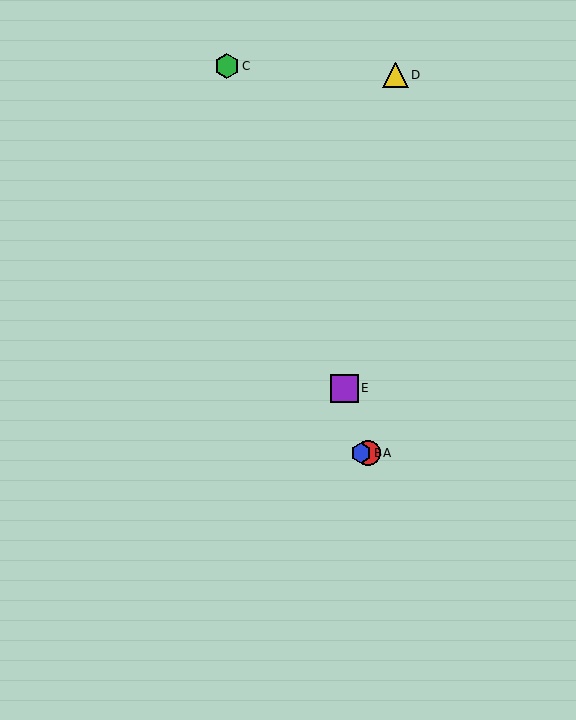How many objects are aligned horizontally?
2 objects (A, B) are aligned horizontally.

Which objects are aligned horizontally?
Objects A, B are aligned horizontally.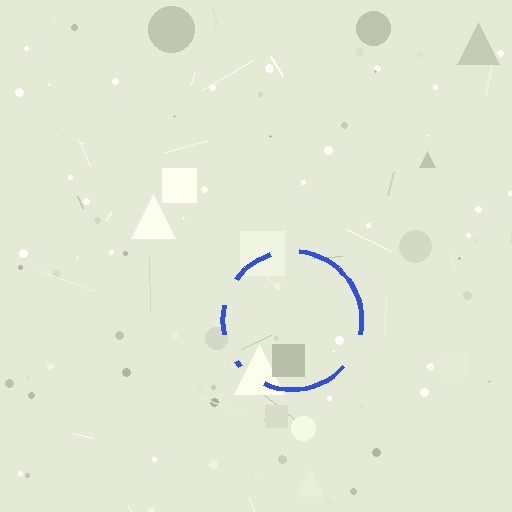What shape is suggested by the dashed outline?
The dashed outline suggests a circle.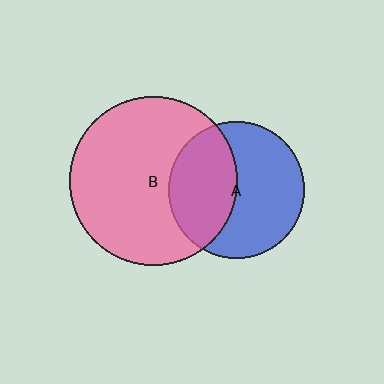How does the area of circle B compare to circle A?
Approximately 1.5 times.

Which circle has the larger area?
Circle B (pink).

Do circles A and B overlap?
Yes.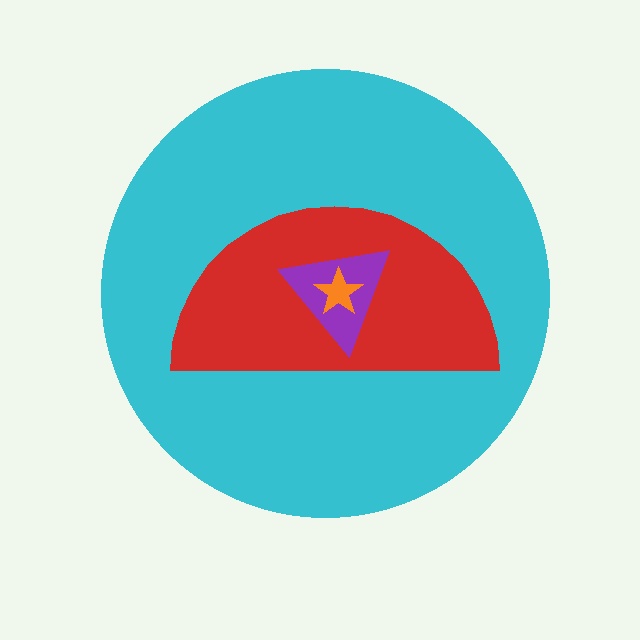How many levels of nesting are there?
4.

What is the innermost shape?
The orange star.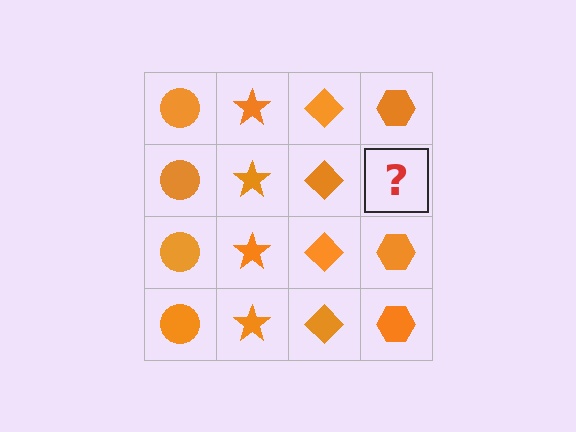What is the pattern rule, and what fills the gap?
The rule is that each column has a consistent shape. The gap should be filled with an orange hexagon.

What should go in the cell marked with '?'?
The missing cell should contain an orange hexagon.